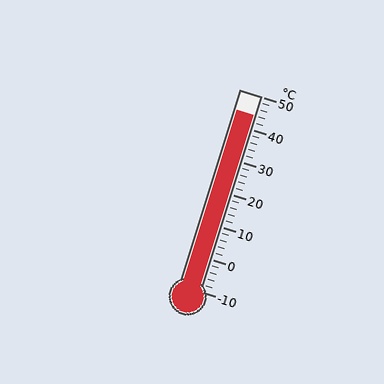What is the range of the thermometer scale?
The thermometer scale ranges from -10°C to 50°C.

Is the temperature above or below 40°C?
The temperature is above 40°C.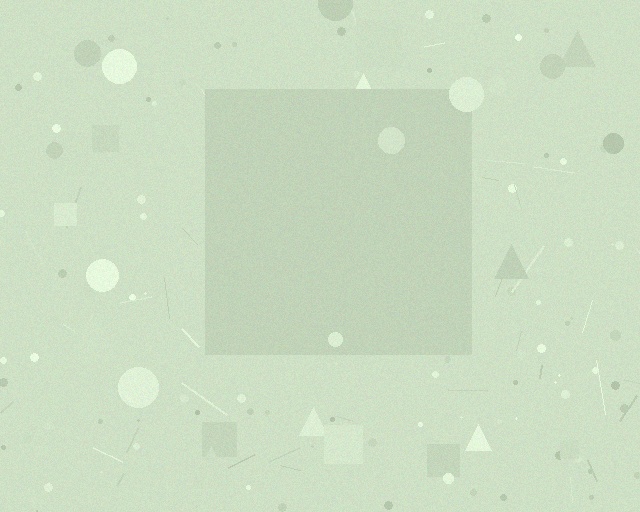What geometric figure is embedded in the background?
A square is embedded in the background.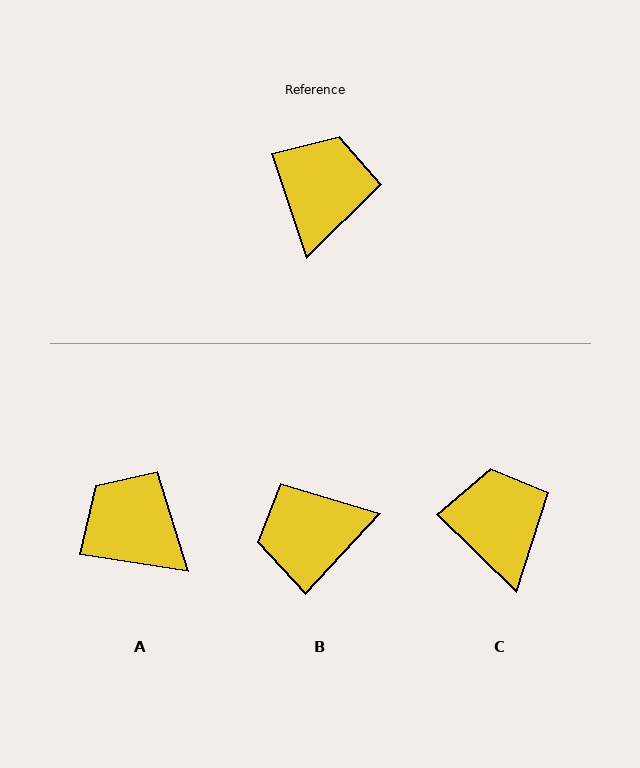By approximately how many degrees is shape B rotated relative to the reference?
Approximately 118 degrees counter-clockwise.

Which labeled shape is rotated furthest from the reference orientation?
B, about 118 degrees away.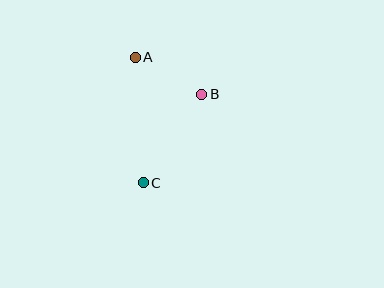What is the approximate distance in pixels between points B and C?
The distance between B and C is approximately 106 pixels.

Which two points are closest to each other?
Points A and B are closest to each other.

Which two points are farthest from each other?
Points A and C are farthest from each other.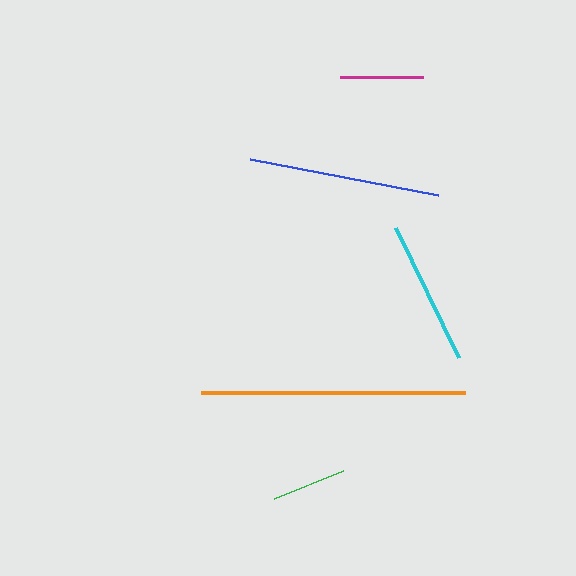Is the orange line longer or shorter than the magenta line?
The orange line is longer than the magenta line.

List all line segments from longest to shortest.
From longest to shortest: orange, blue, cyan, magenta, green.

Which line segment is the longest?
The orange line is the longest at approximately 265 pixels.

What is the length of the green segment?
The green segment is approximately 75 pixels long.